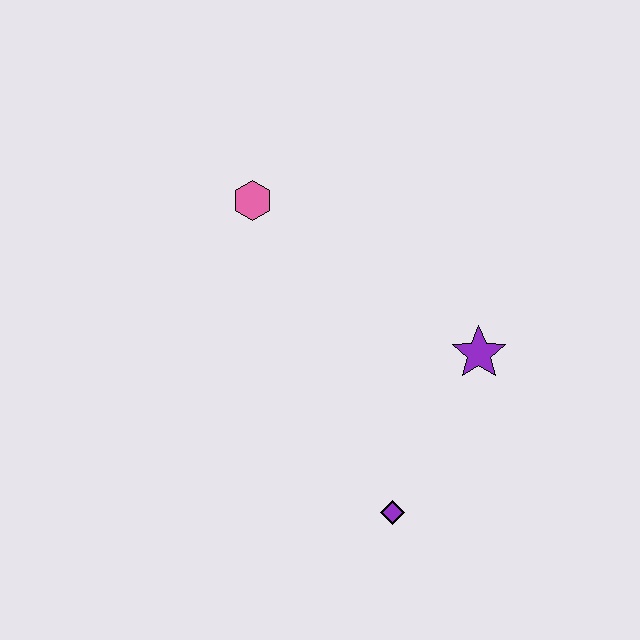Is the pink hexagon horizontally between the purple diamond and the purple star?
No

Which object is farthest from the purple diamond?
The pink hexagon is farthest from the purple diamond.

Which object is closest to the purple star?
The purple diamond is closest to the purple star.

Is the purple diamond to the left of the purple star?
Yes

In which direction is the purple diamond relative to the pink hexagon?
The purple diamond is below the pink hexagon.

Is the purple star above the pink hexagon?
No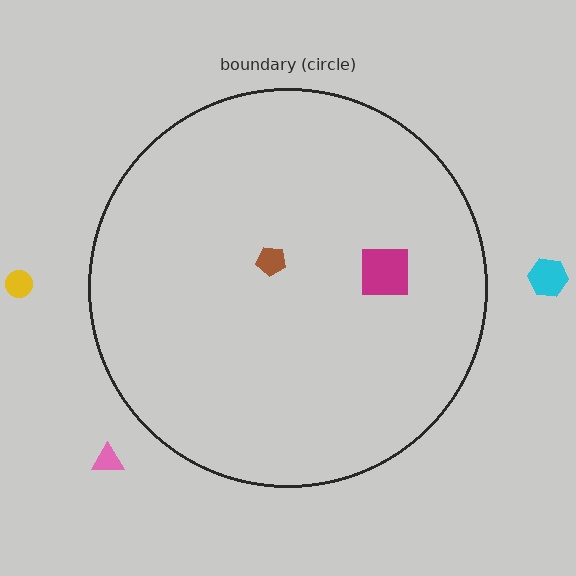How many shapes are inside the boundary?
2 inside, 3 outside.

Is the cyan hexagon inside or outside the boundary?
Outside.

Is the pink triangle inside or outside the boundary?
Outside.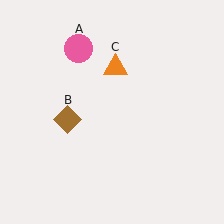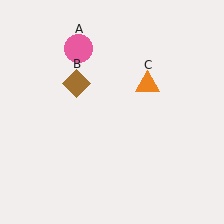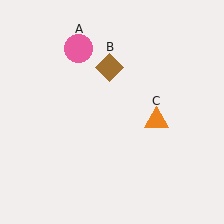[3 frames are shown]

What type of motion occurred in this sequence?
The brown diamond (object B), orange triangle (object C) rotated clockwise around the center of the scene.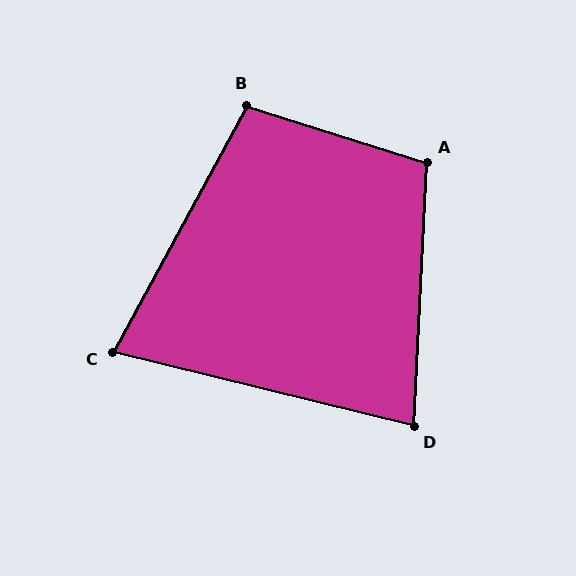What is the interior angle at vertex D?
Approximately 79 degrees (acute).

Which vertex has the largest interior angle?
A, at approximately 105 degrees.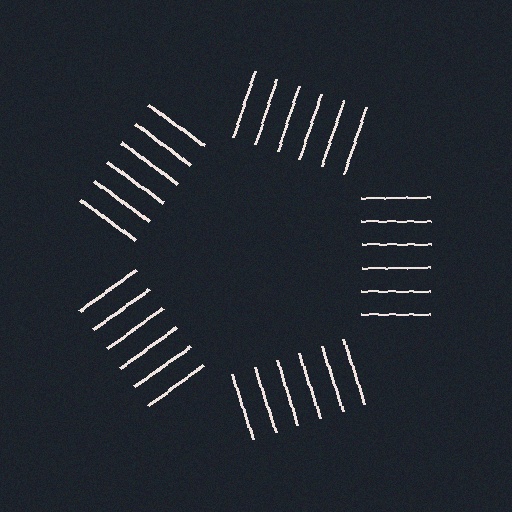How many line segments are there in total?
30 — 6 along each of the 5 edges.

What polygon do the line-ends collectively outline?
An illusory pentagon — the line segments terminate on its edges but no continuous stroke is drawn.